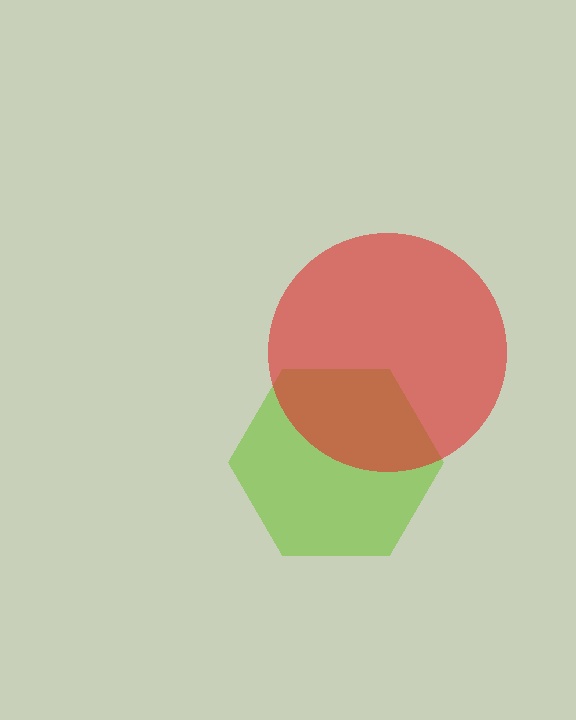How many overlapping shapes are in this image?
There are 2 overlapping shapes in the image.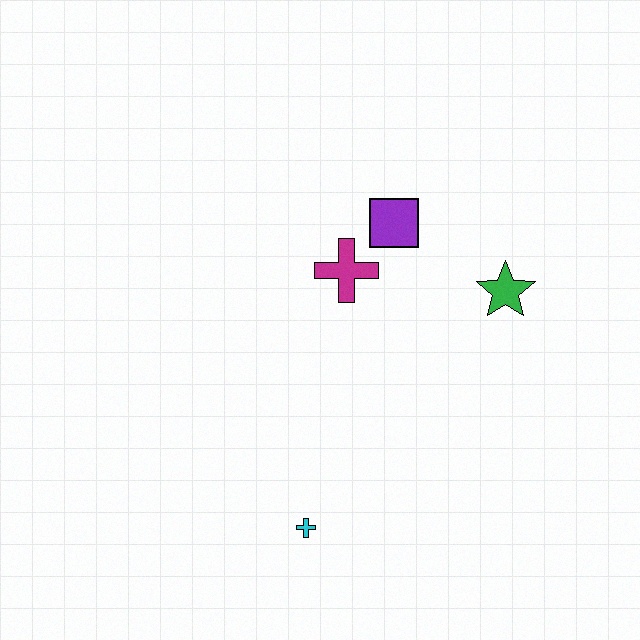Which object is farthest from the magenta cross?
The cyan cross is farthest from the magenta cross.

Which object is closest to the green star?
The purple square is closest to the green star.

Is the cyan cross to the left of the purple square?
Yes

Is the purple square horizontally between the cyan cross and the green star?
Yes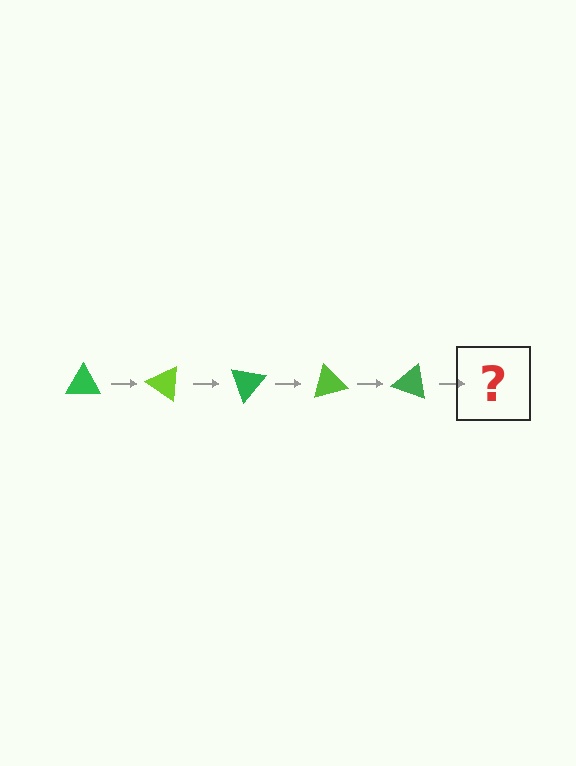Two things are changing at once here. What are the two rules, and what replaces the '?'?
The two rules are that it rotates 35 degrees each step and the color cycles through green and lime. The '?' should be a lime triangle, rotated 175 degrees from the start.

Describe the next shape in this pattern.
It should be a lime triangle, rotated 175 degrees from the start.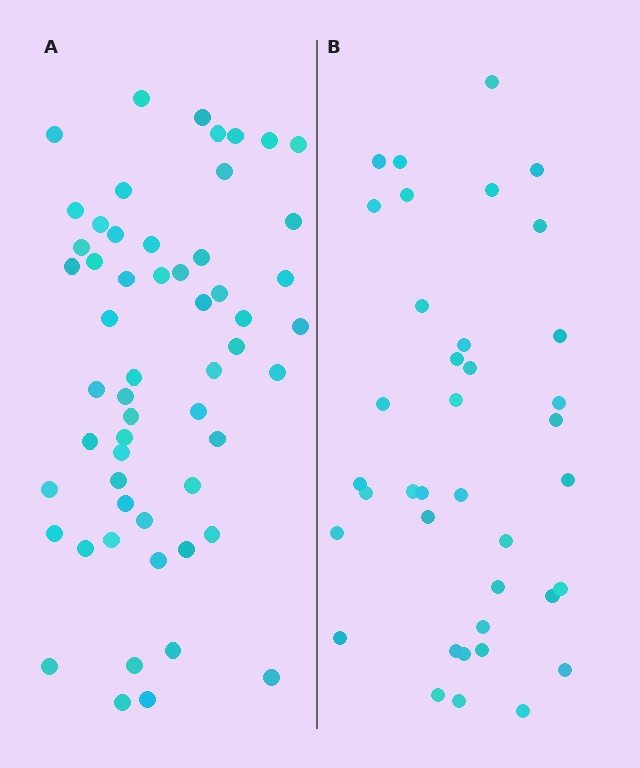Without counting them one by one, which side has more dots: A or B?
Region A (the left region) has more dots.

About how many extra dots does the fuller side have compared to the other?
Region A has approximately 20 more dots than region B.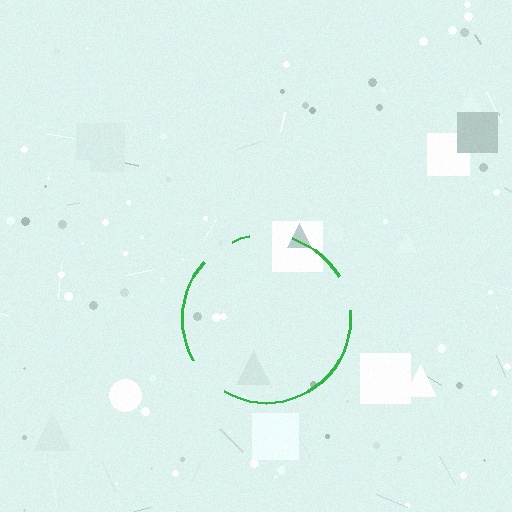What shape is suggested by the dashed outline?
The dashed outline suggests a circle.